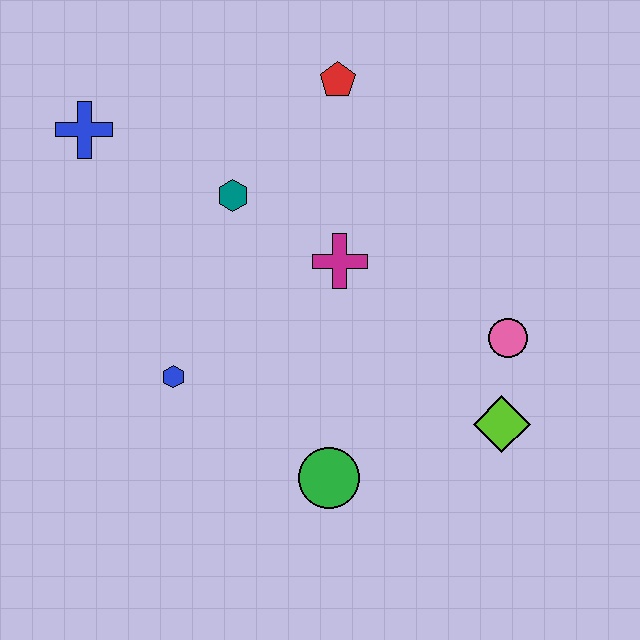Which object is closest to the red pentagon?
The teal hexagon is closest to the red pentagon.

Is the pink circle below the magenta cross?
Yes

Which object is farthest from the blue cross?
The lime diamond is farthest from the blue cross.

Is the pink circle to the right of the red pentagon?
Yes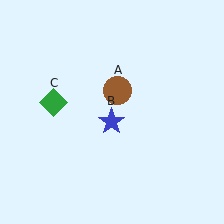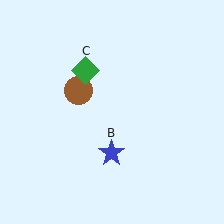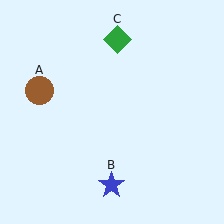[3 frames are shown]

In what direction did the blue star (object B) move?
The blue star (object B) moved down.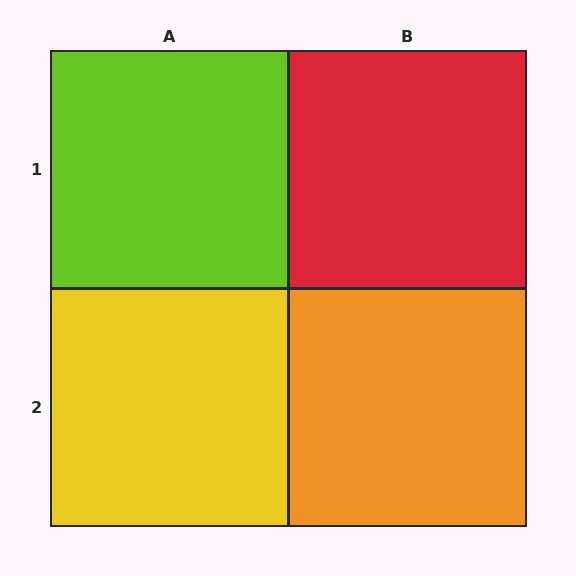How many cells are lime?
1 cell is lime.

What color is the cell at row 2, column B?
Orange.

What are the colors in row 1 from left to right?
Lime, red.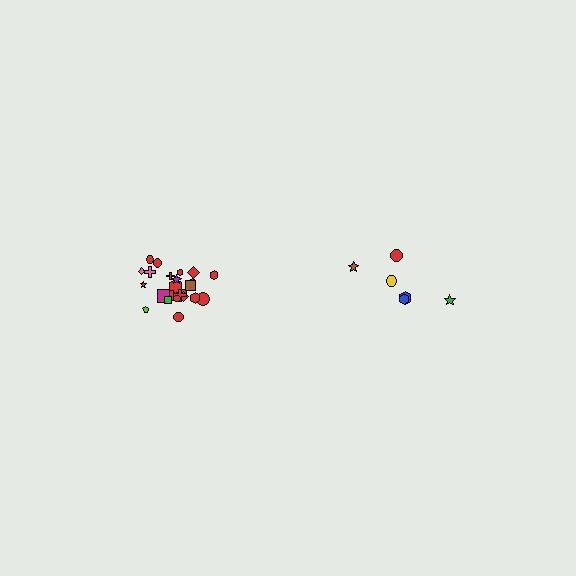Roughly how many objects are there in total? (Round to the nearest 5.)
Roughly 30 objects in total.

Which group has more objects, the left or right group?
The left group.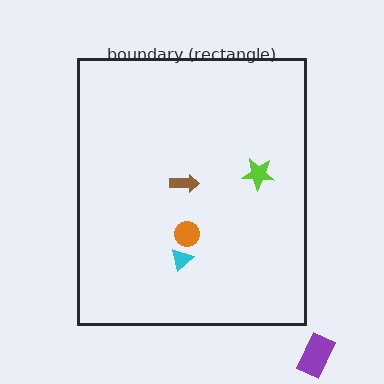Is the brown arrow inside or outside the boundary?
Inside.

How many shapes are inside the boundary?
4 inside, 1 outside.